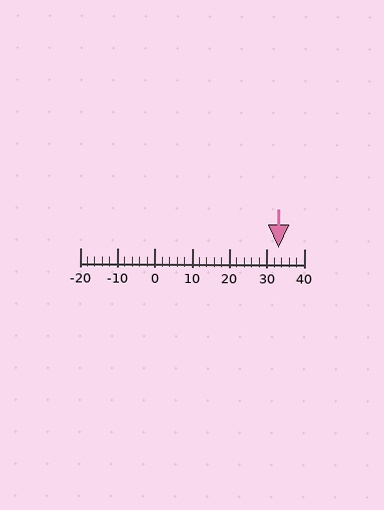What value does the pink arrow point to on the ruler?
The pink arrow points to approximately 33.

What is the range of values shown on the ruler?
The ruler shows values from -20 to 40.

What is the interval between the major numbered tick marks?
The major tick marks are spaced 10 units apart.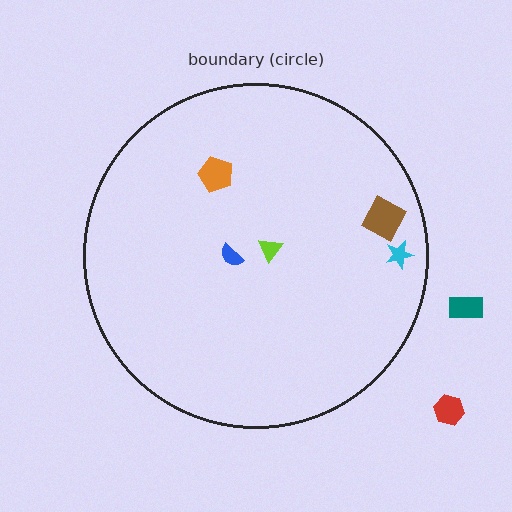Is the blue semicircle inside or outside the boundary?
Inside.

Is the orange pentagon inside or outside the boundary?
Inside.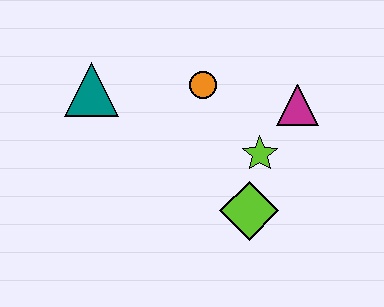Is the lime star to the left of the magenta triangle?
Yes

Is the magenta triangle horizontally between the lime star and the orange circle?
No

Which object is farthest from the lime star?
The teal triangle is farthest from the lime star.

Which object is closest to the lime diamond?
The lime star is closest to the lime diamond.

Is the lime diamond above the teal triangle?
No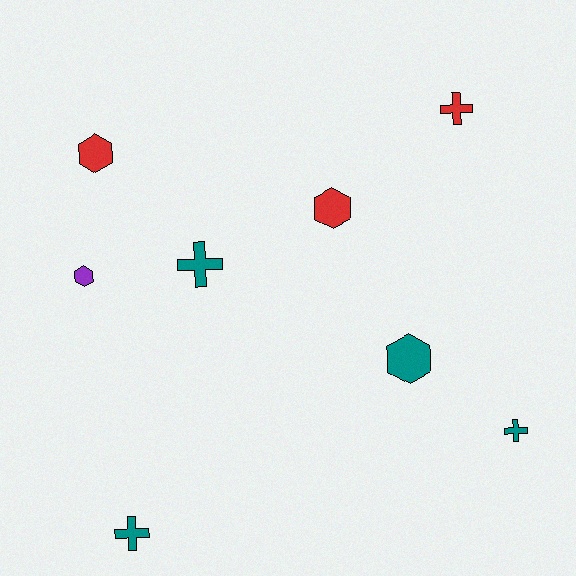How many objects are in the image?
There are 8 objects.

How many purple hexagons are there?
There is 1 purple hexagon.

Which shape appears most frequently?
Hexagon, with 4 objects.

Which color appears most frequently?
Teal, with 4 objects.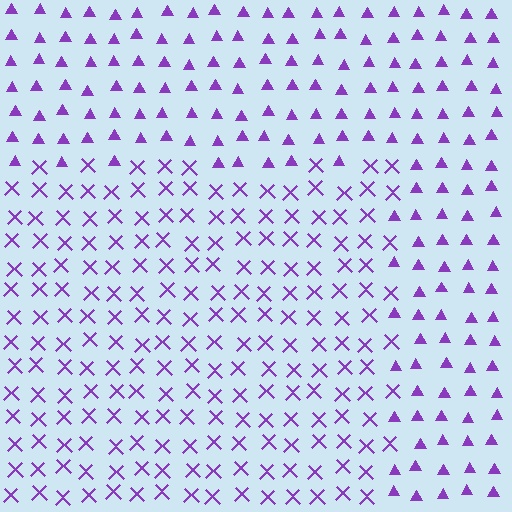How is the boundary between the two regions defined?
The boundary is defined by a change in element shape: X marks inside vs. triangles outside. All elements share the same color and spacing.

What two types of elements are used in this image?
The image uses X marks inside the rectangle region and triangles outside it.